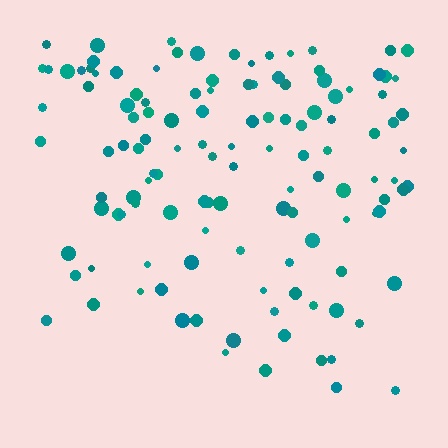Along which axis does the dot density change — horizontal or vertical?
Vertical.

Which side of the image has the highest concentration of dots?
The top.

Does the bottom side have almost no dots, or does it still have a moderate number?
Still a moderate number, just noticeably fewer than the top.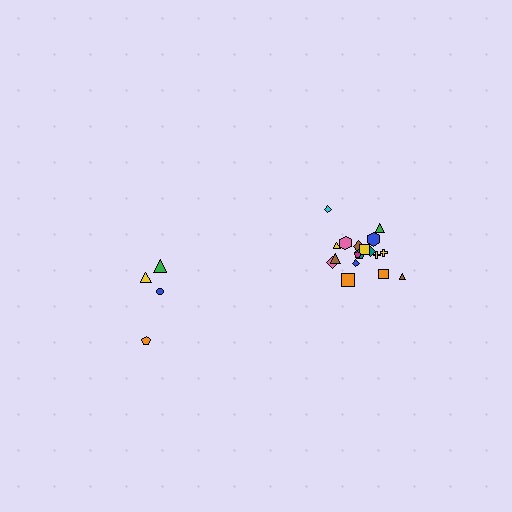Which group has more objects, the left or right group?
The right group.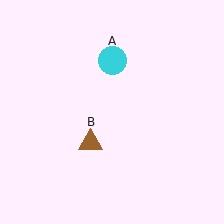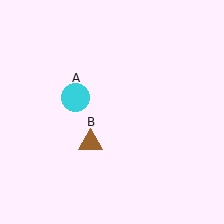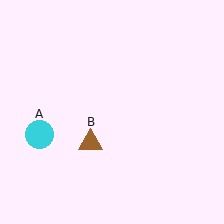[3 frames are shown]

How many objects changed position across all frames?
1 object changed position: cyan circle (object A).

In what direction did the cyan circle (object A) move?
The cyan circle (object A) moved down and to the left.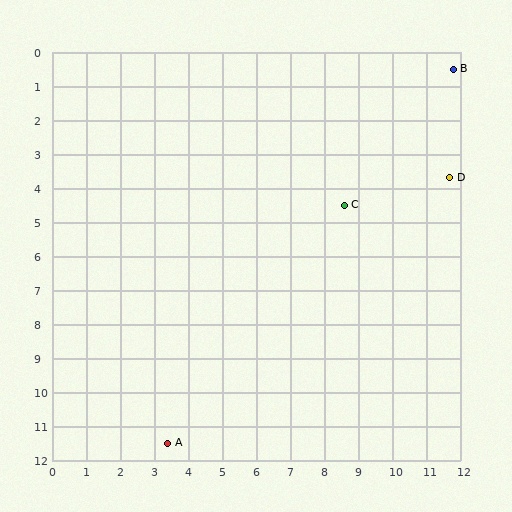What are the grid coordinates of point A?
Point A is at approximately (3.4, 11.5).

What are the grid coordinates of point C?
Point C is at approximately (8.6, 4.5).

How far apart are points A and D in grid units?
Points A and D are about 11.4 grid units apart.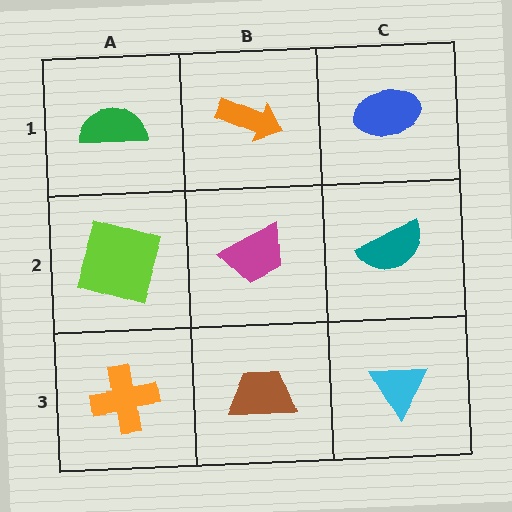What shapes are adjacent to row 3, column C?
A teal semicircle (row 2, column C), a brown trapezoid (row 3, column B).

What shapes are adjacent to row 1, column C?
A teal semicircle (row 2, column C), an orange arrow (row 1, column B).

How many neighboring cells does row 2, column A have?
3.